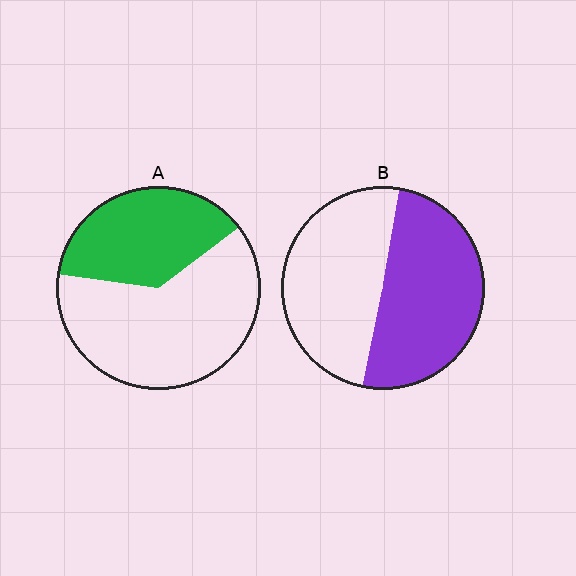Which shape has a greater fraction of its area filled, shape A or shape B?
Shape B.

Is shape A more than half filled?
No.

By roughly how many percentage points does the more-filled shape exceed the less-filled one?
By roughly 15 percentage points (B over A).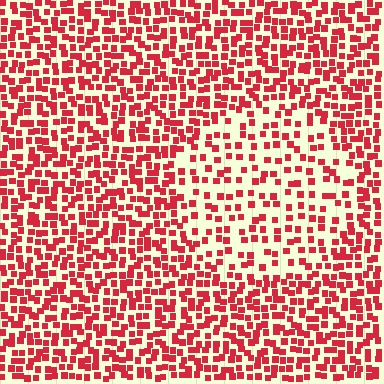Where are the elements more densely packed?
The elements are more densely packed outside the circle boundary.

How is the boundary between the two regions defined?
The boundary is defined by a change in element density (approximately 1.9x ratio). All elements are the same color, size, and shape.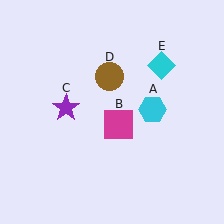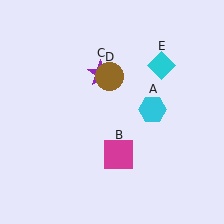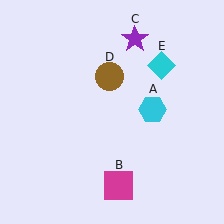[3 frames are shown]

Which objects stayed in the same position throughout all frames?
Cyan hexagon (object A) and brown circle (object D) and cyan diamond (object E) remained stationary.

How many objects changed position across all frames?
2 objects changed position: magenta square (object B), purple star (object C).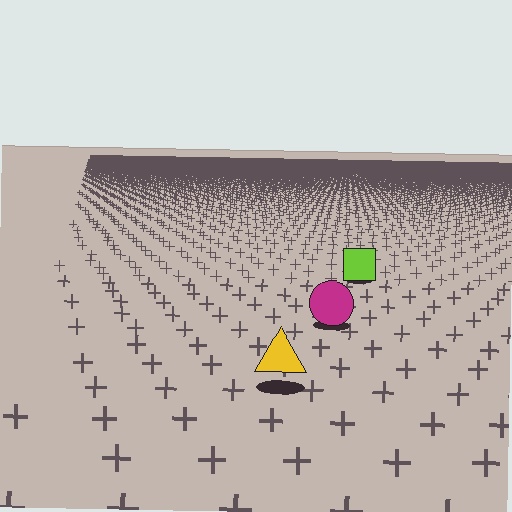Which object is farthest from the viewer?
The lime square is farthest from the viewer. It appears smaller and the ground texture around it is denser.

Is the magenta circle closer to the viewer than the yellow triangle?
No. The yellow triangle is closer — you can tell from the texture gradient: the ground texture is coarser near it.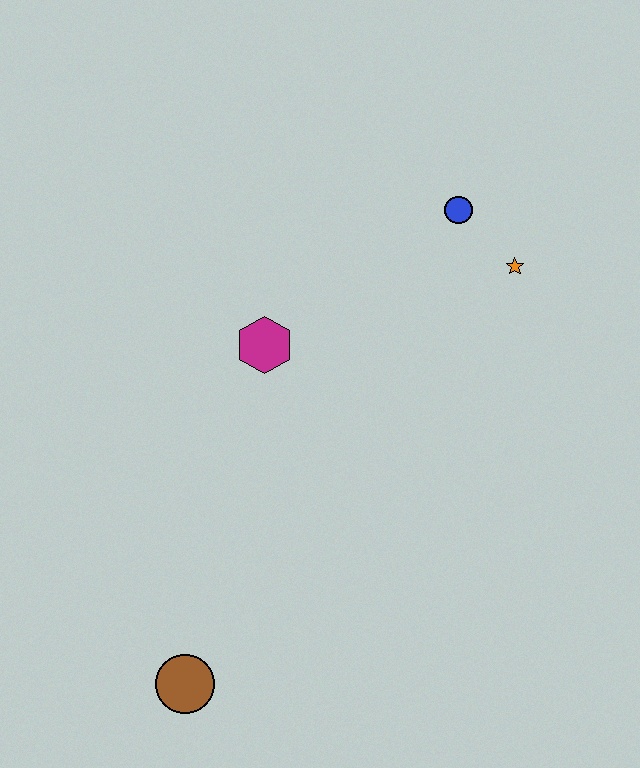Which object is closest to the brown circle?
The magenta hexagon is closest to the brown circle.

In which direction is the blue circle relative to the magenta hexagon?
The blue circle is to the right of the magenta hexagon.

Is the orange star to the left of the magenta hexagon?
No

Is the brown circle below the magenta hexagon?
Yes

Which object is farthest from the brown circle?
The blue circle is farthest from the brown circle.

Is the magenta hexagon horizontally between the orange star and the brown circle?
Yes